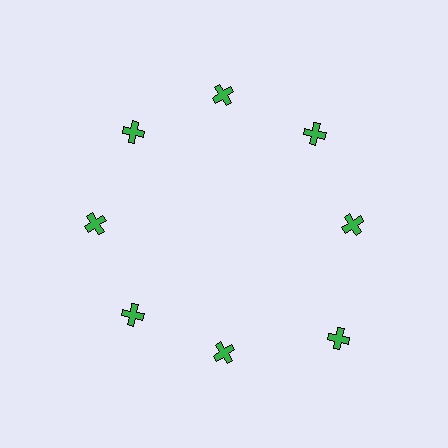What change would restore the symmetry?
The symmetry would be restored by moving it inward, back onto the ring so that all 8 crosses sit at equal angles and equal distance from the center.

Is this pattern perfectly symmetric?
No. The 8 green crosses are arranged in a ring, but one element near the 4 o'clock position is pushed outward from the center, breaking the 8-fold rotational symmetry.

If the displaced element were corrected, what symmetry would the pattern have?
It would have 8-fold rotational symmetry — the pattern would map onto itself every 45 degrees.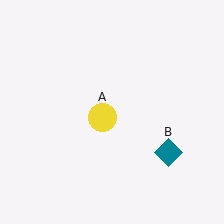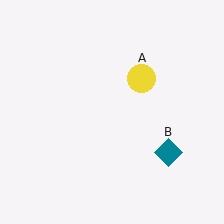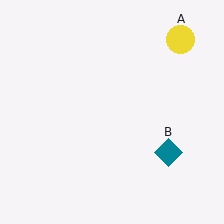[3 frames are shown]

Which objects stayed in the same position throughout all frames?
Teal diamond (object B) remained stationary.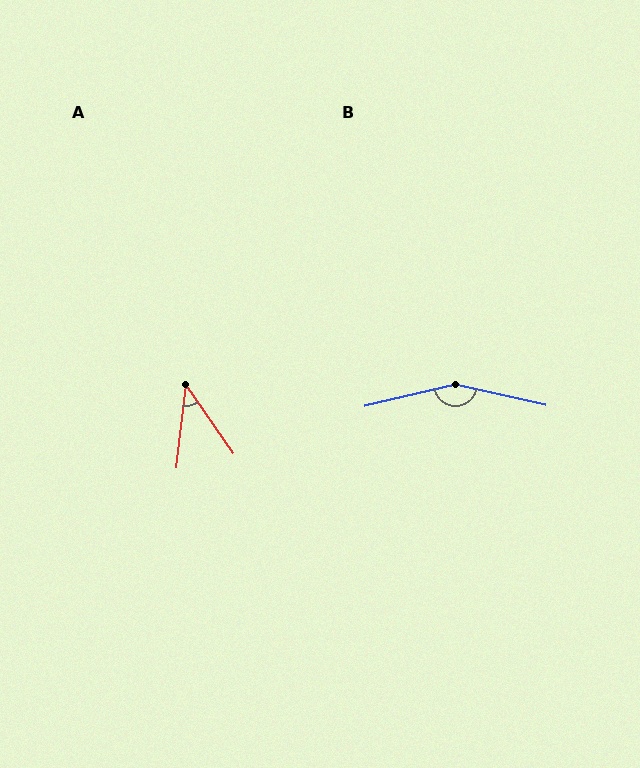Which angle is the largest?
B, at approximately 154 degrees.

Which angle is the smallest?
A, at approximately 42 degrees.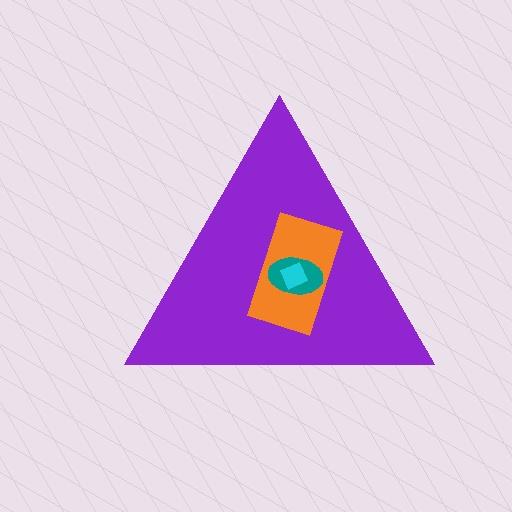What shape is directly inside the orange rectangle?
The teal ellipse.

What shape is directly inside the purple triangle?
The orange rectangle.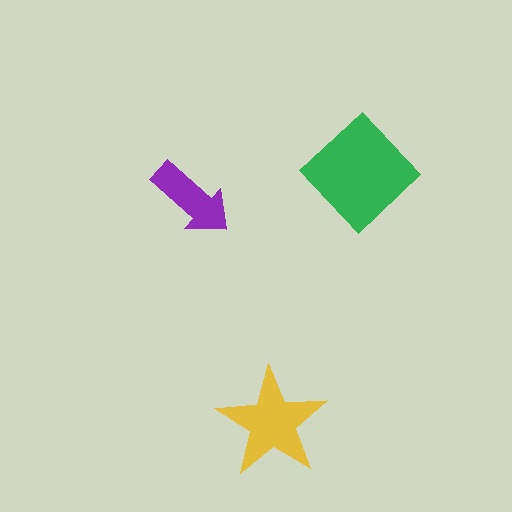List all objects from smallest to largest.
The purple arrow, the yellow star, the green diamond.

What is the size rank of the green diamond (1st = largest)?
1st.